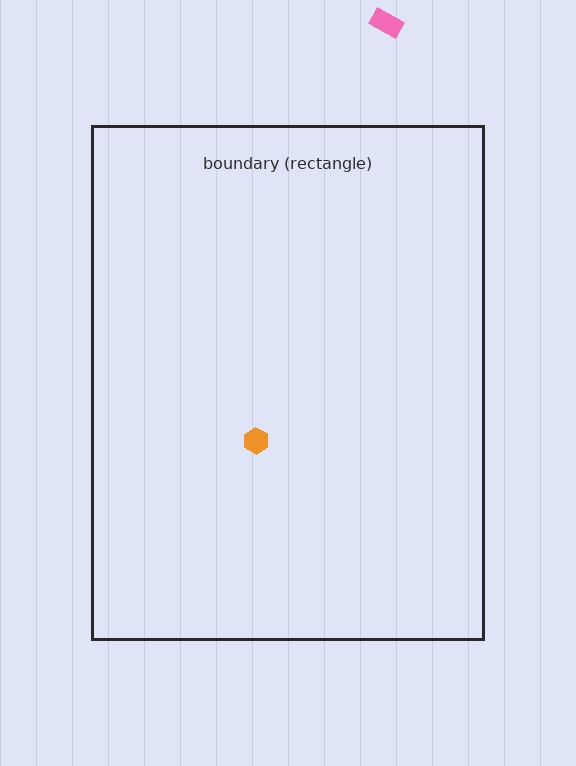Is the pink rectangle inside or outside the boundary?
Outside.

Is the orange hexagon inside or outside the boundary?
Inside.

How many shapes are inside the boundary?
1 inside, 1 outside.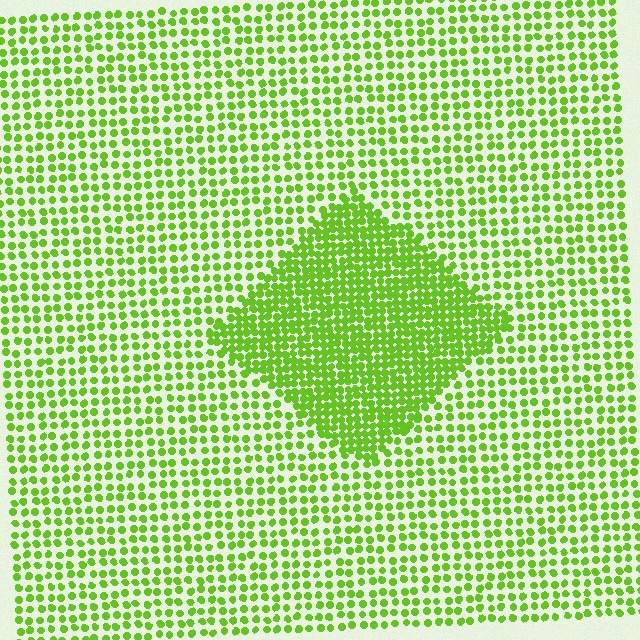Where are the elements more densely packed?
The elements are more densely packed inside the diamond boundary.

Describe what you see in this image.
The image contains small lime elements arranged at two different densities. A diamond-shaped region is visible where the elements are more densely packed than the surrounding area.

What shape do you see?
I see a diamond.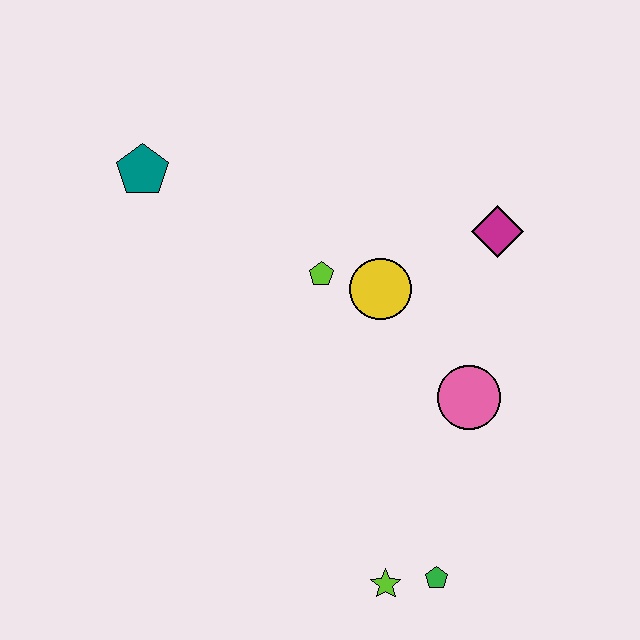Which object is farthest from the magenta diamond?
The lime star is farthest from the magenta diamond.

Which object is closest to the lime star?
The green pentagon is closest to the lime star.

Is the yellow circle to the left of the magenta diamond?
Yes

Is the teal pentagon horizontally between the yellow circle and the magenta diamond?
No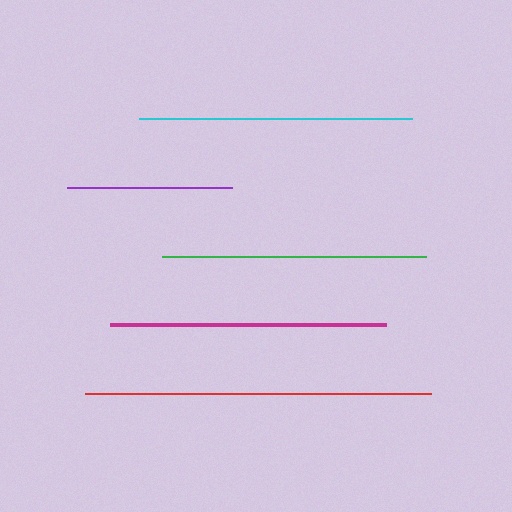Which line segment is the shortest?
The purple line is the shortest at approximately 166 pixels.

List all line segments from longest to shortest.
From longest to shortest: red, magenta, cyan, green, purple.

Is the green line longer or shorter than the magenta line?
The magenta line is longer than the green line.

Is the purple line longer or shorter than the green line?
The green line is longer than the purple line.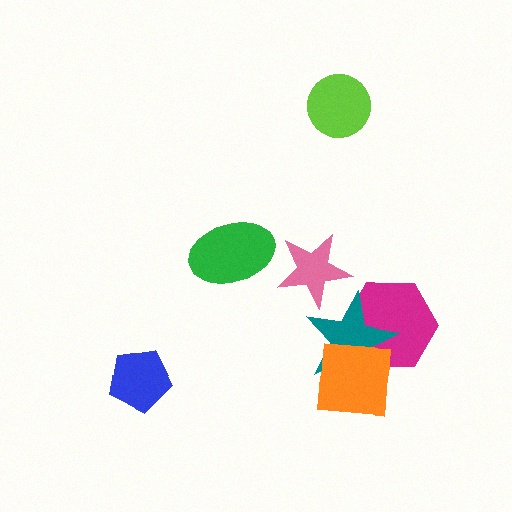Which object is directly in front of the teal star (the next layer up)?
The orange square is directly in front of the teal star.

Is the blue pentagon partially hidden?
No, no other shape covers it.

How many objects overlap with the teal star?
3 objects overlap with the teal star.